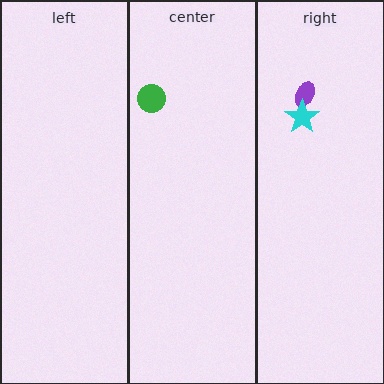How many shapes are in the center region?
1.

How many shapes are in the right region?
2.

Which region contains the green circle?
The center region.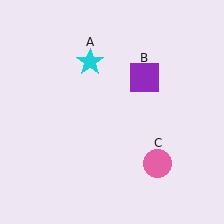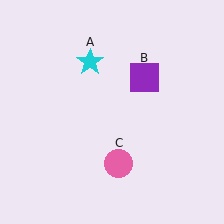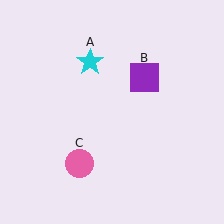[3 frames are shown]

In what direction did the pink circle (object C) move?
The pink circle (object C) moved left.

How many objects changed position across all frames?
1 object changed position: pink circle (object C).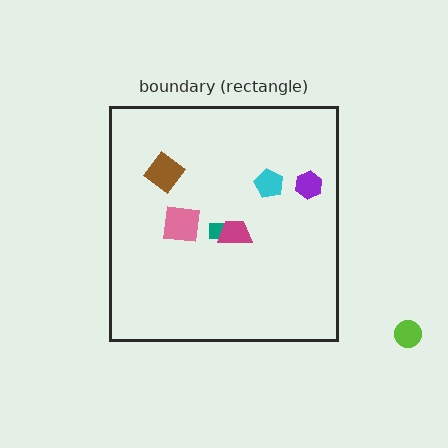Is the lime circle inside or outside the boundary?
Outside.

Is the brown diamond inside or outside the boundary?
Inside.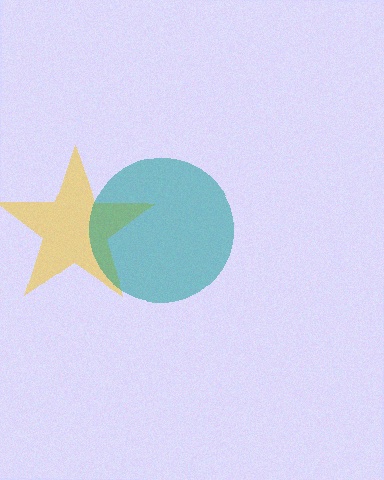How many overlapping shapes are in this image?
There are 2 overlapping shapes in the image.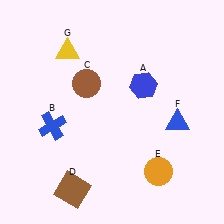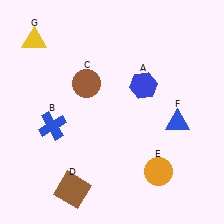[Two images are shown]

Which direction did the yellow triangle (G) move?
The yellow triangle (G) moved left.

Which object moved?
The yellow triangle (G) moved left.